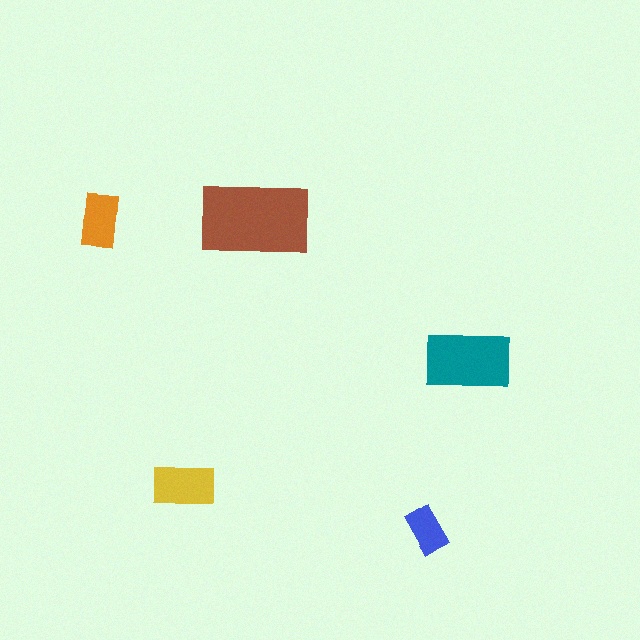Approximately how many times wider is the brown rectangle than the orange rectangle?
About 2 times wider.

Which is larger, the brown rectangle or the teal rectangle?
The brown one.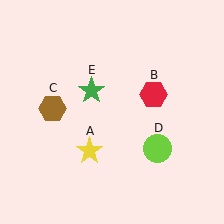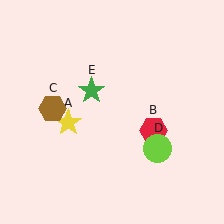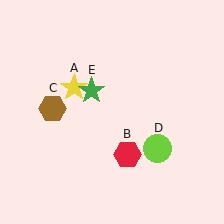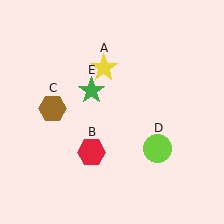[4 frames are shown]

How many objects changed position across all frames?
2 objects changed position: yellow star (object A), red hexagon (object B).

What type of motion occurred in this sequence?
The yellow star (object A), red hexagon (object B) rotated clockwise around the center of the scene.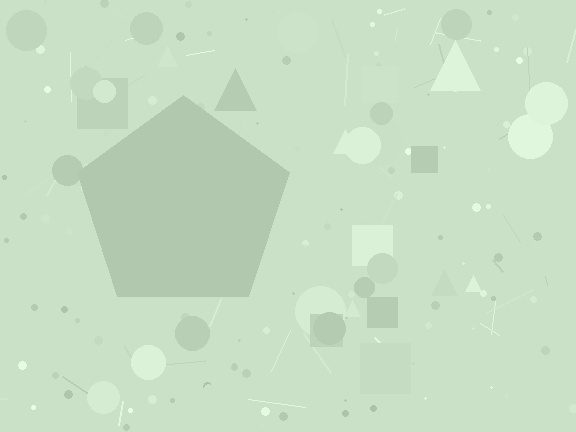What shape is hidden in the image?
A pentagon is hidden in the image.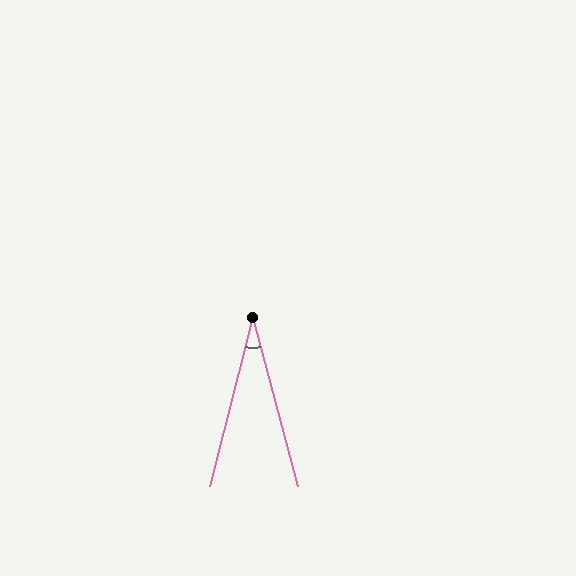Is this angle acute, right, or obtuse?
It is acute.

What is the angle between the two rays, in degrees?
Approximately 29 degrees.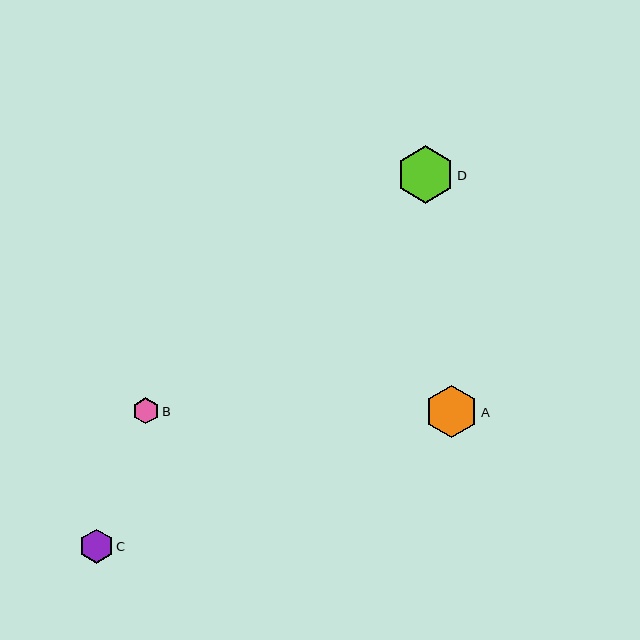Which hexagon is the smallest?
Hexagon B is the smallest with a size of approximately 26 pixels.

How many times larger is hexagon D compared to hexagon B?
Hexagon D is approximately 2.2 times the size of hexagon B.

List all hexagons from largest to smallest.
From largest to smallest: D, A, C, B.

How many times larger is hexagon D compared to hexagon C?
Hexagon D is approximately 1.7 times the size of hexagon C.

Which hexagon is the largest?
Hexagon D is the largest with a size of approximately 58 pixels.